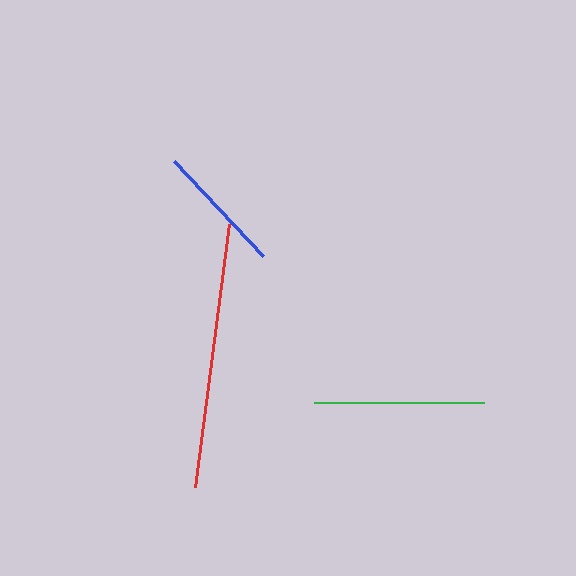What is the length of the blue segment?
The blue segment is approximately 131 pixels long.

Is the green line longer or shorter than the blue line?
The green line is longer than the blue line.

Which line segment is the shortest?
The blue line is the shortest at approximately 131 pixels.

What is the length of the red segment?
The red segment is approximately 265 pixels long.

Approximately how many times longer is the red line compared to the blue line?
The red line is approximately 2.0 times the length of the blue line.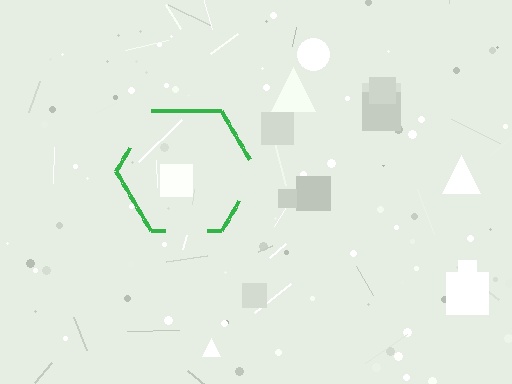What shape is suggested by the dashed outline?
The dashed outline suggests a hexagon.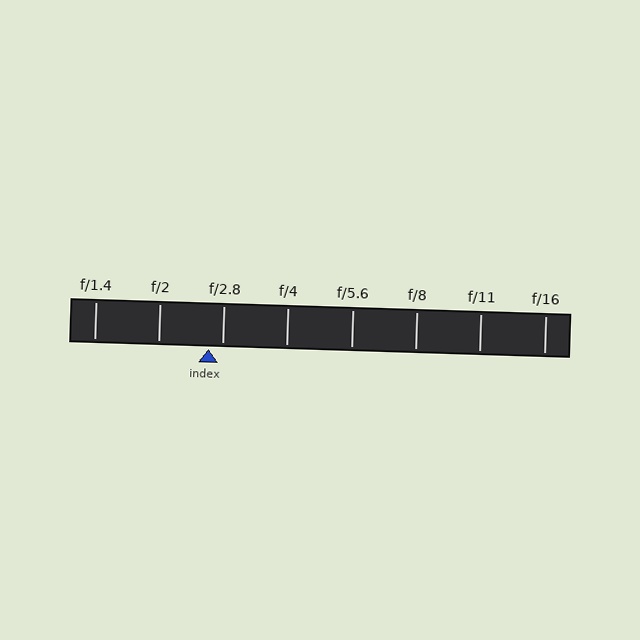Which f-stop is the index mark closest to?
The index mark is closest to f/2.8.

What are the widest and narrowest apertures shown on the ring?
The widest aperture shown is f/1.4 and the narrowest is f/16.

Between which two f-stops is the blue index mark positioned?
The index mark is between f/2 and f/2.8.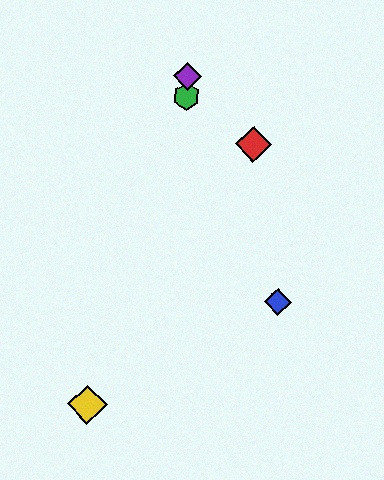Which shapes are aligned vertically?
The green hexagon, the purple diamond are aligned vertically.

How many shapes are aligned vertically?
2 shapes (the green hexagon, the purple diamond) are aligned vertically.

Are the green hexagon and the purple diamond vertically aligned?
Yes, both are at x≈187.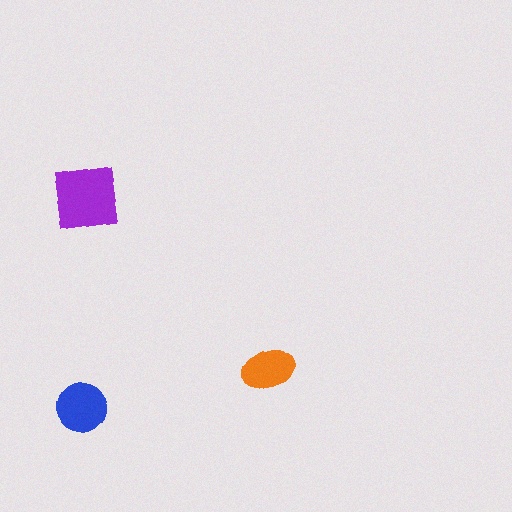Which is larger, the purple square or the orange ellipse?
The purple square.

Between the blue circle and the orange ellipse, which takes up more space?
The blue circle.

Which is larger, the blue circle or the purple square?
The purple square.